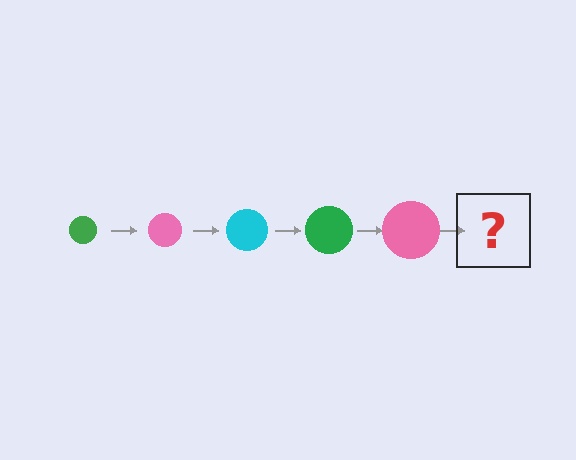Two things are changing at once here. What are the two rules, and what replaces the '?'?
The two rules are that the circle grows larger each step and the color cycles through green, pink, and cyan. The '?' should be a cyan circle, larger than the previous one.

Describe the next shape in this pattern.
It should be a cyan circle, larger than the previous one.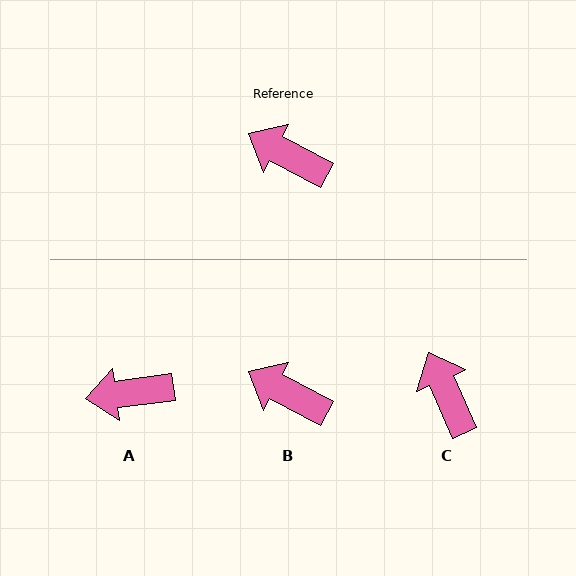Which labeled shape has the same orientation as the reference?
B.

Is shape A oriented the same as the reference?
No, it is off by about 36 degrees.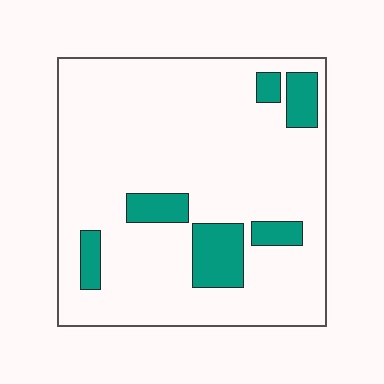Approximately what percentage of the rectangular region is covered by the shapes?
Approximately 15%.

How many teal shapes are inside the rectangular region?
6.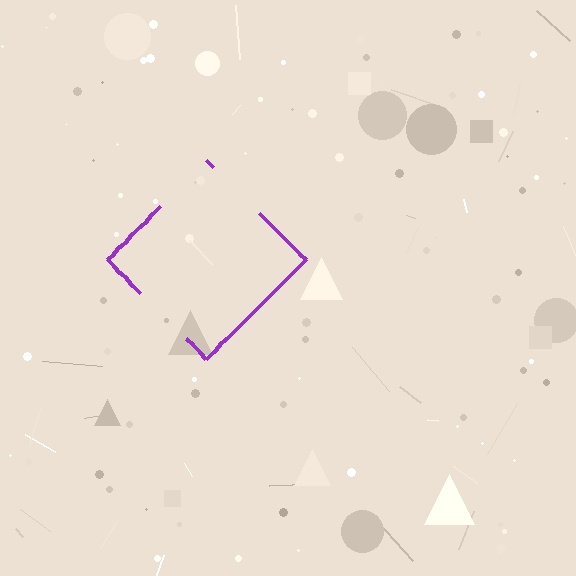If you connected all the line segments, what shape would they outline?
They would outline a diamond.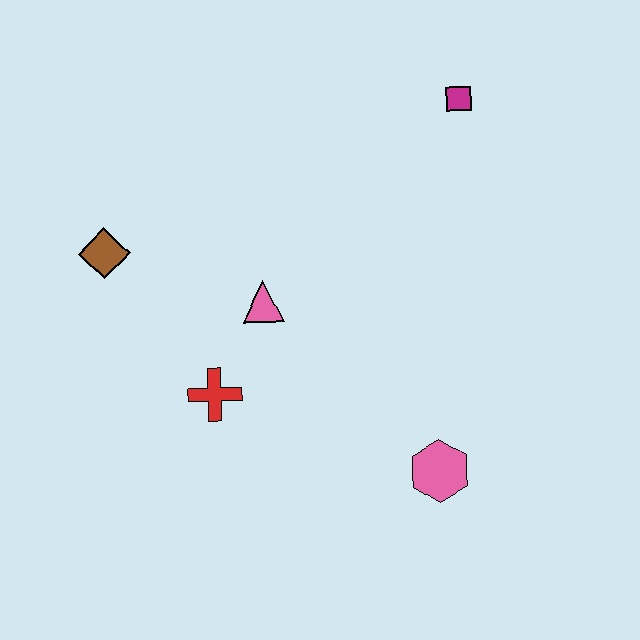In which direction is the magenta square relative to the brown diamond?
The magenta square is to the right of the brown diamond.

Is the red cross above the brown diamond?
No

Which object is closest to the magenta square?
The pink triangle is closest to the magenta square.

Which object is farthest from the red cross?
The magenta square is farthest from the red cross.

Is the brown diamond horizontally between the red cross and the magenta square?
No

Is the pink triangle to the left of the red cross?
No